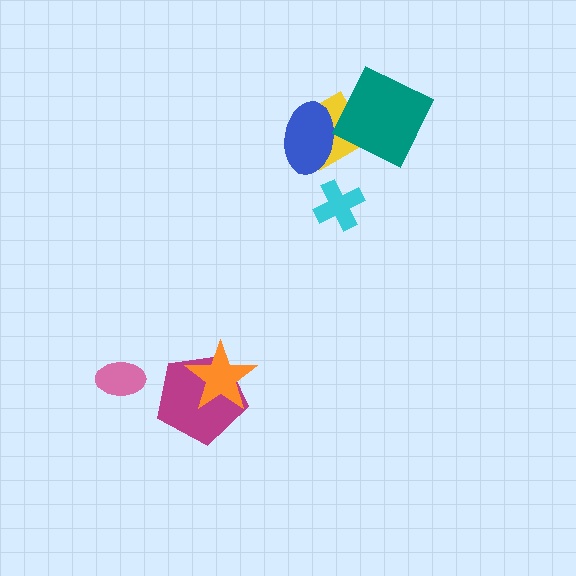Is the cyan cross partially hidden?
No, no other shape covers it.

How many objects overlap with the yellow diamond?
2 objects overlap with the yellow diamond.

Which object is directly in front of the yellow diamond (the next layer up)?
The blue ellipse is directly in front of the yellow diamond.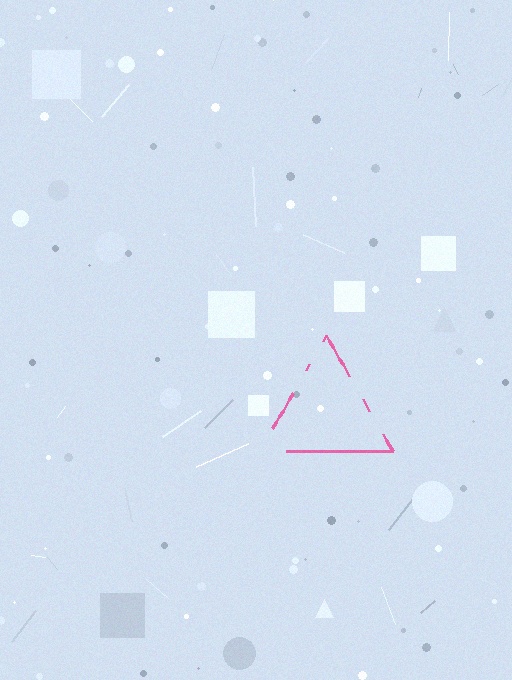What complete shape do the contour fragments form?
The contour fragments form a triangle.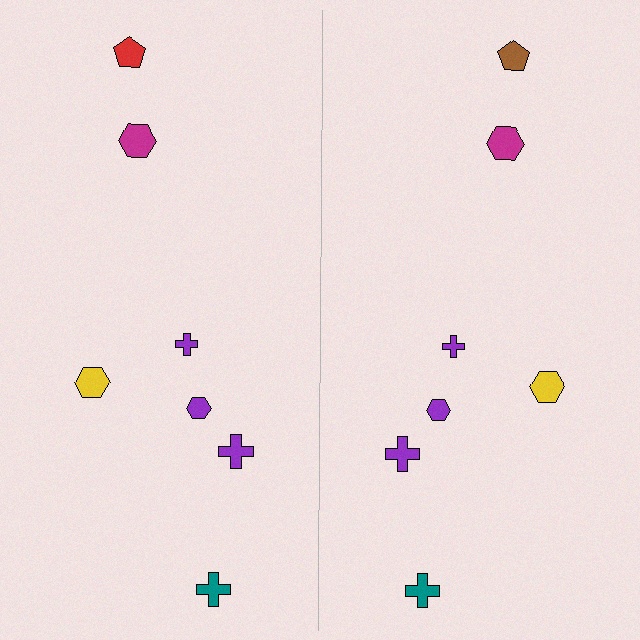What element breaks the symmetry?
The brown pentagon on the right side breaks the symmetry — its mirror counterpart is red.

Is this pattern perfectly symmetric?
No, the pattern is not perfectly symmetric. The brown pentagon on the right side breaks the symmetry — its mirror counterpart is red.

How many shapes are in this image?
There are 14 shapes in this image.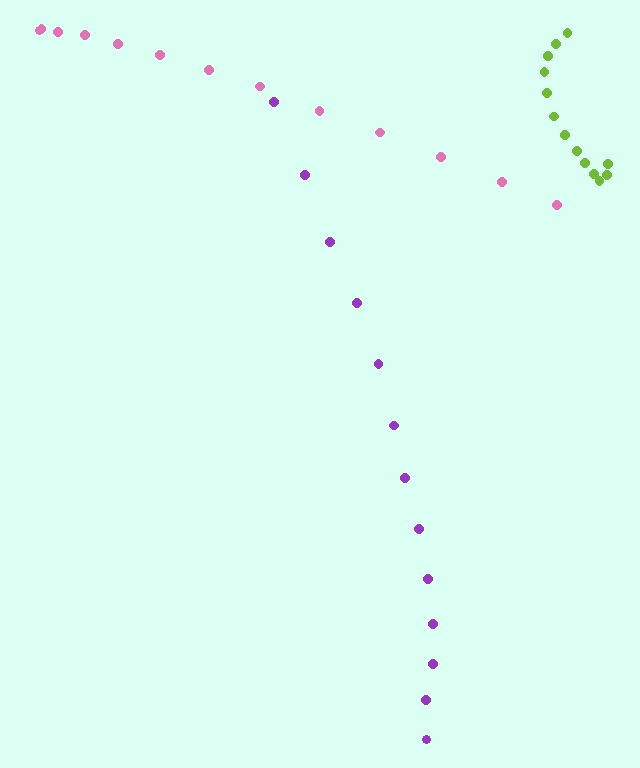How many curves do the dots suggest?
There are 3 distinct paths.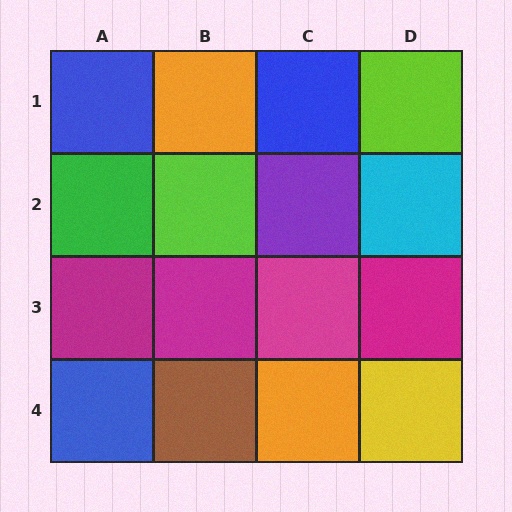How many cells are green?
1 cell is green.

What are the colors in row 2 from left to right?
Green, lime, purple, cyan.